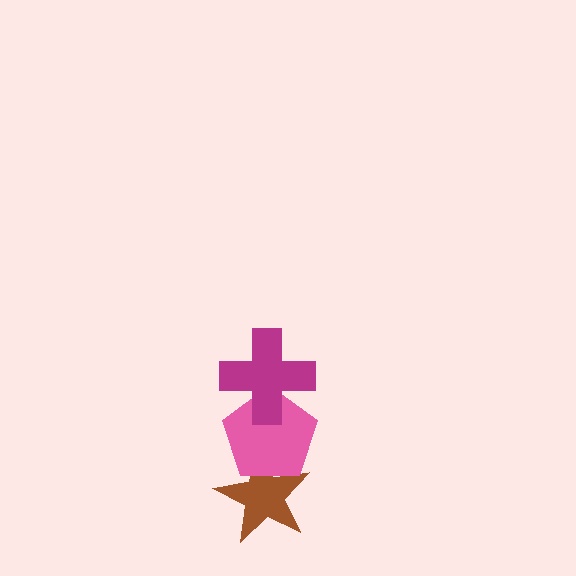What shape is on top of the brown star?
The pink pentagon is on top of the brown star.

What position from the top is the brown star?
The brown star is 3rd from the top.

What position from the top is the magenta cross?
The magenta cross is 1st from the top.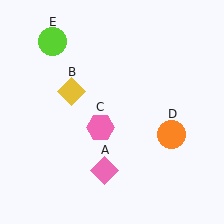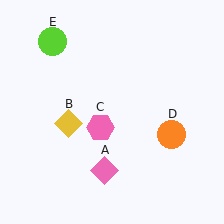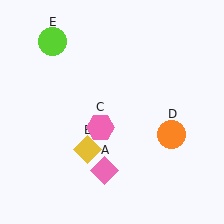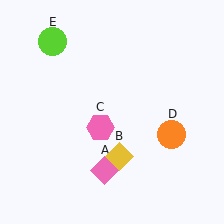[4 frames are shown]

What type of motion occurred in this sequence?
The yellow diamond (object B) rotated counterclockwise around the center of the scene.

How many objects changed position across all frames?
1 object changed position: yellow diamond (object B).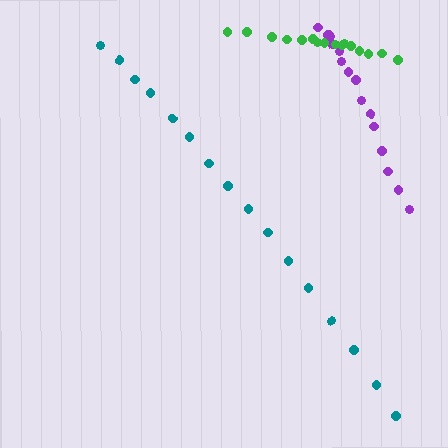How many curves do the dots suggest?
There are 3 distinct paths.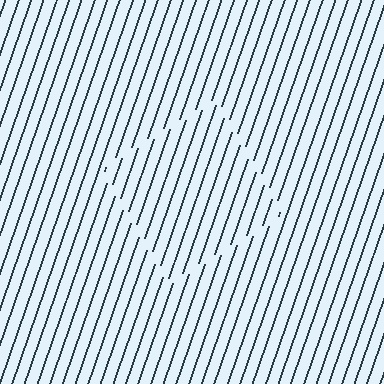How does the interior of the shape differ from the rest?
The interior of the shape contains the same grating, shifted by half a period — the contour is defined by the phase discontinuity where line-ends from the inner and outer gratings abut.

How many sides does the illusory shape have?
4 sides — the line-ends trace a square.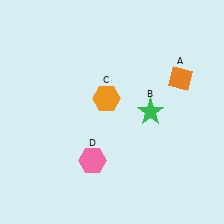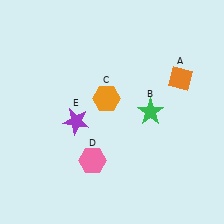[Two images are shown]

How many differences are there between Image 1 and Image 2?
There is 1 difference between the two images.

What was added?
A purple star (E) was added in Image 2.